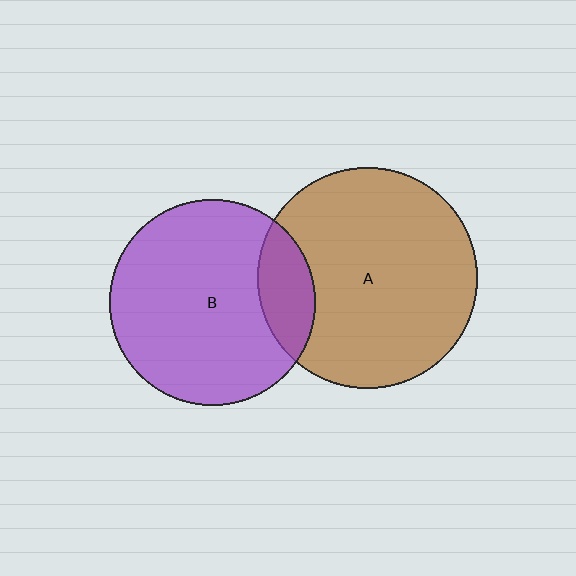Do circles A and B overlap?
Yes.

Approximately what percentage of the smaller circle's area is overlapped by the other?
Approximately 15%.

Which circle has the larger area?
Circle A (brown).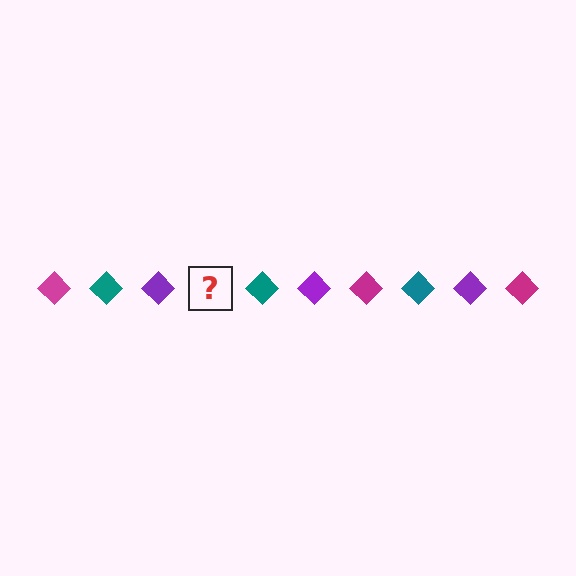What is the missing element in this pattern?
The missing element is a magenta diamond.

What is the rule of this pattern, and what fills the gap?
The rule is that the pattern cycles through magenta, teal, purple diamonds. The gap should be filled with a magenta diamond.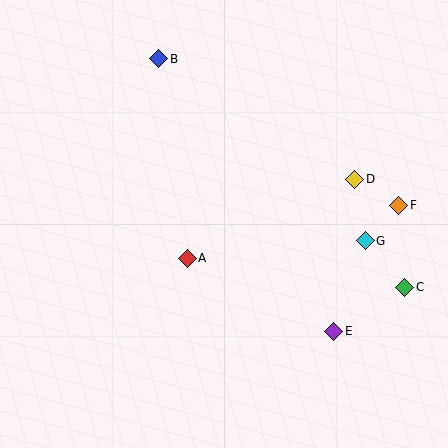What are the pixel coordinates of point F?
Point F is at (399, 205).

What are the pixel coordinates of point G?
Point G is at (365, 241).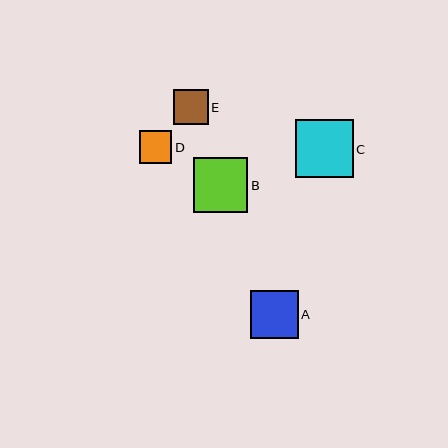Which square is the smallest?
Square D is the smallest with a size of approximately 33 pixels.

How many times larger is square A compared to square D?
Square A is approximately 1.5 times the size of square D.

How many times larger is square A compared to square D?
Square A is approximately 1.5 times the size of square D.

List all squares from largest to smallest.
From largest to smallest: C, B, A, E, D.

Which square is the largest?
Square C is the largest with a size of approximately 58 pixels.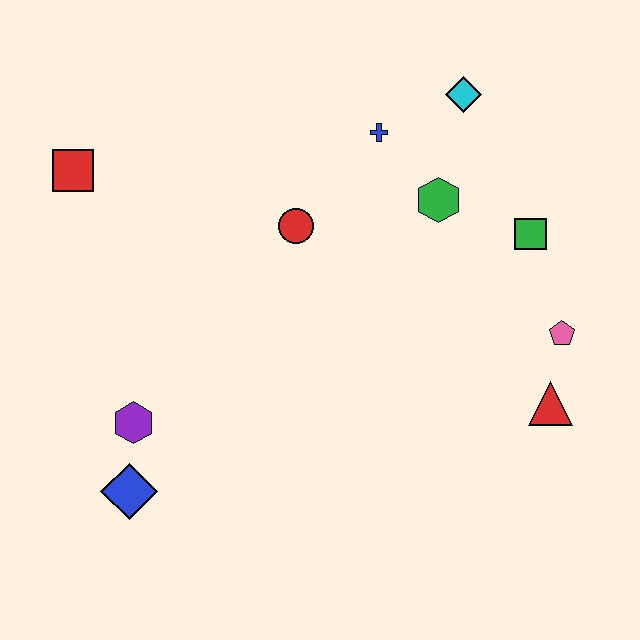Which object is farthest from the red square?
The red triangle is farthest from the red square.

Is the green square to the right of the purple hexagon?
Yes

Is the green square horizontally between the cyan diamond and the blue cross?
No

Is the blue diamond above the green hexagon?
No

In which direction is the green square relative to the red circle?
The green square is to the right of the red circle.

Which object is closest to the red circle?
The blue cross is closest to the red circle.